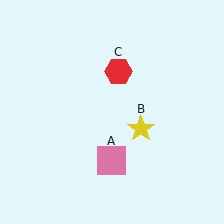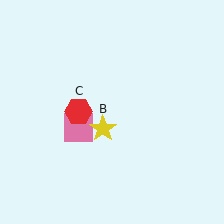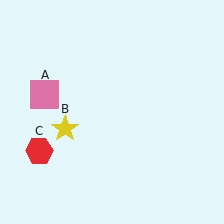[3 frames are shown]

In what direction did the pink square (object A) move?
The pink square (object A) moved up and to the left.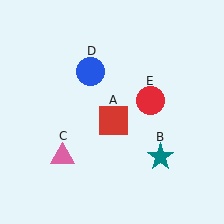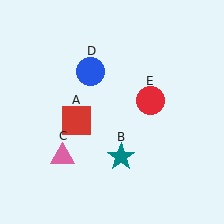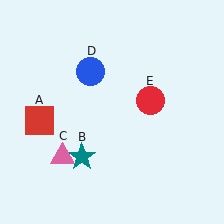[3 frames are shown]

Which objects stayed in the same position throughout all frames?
Pink triangle (object C) and blue circle (object D) and red circle (object E) remained stationary.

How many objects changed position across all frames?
2 objects changed position: red square (object A), teal star (object B).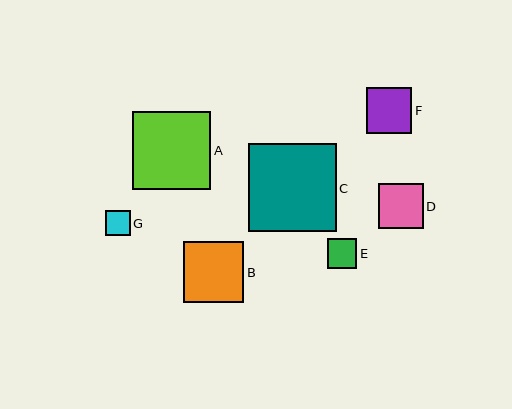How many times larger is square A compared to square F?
Square A is approximately 1.7 times the size of square F.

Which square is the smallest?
Square G is the smallest with a size of approximately 25 pixels.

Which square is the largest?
Square C is the largest with a size of approximately 88 pixels.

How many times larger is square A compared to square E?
Square A is approximately 2.6 times the size of square E.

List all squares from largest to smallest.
From largest to smallest: C, A, B, F, D, E, G.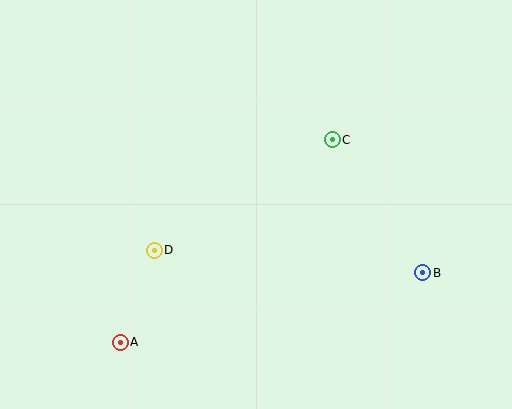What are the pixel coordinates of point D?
Point D is at (154, 250).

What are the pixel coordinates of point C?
Point C is at (332, 140).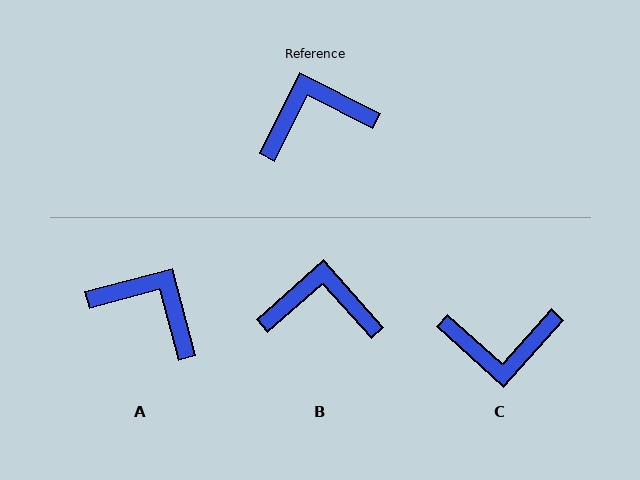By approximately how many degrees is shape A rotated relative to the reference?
Approximately 48 degrees clockwise.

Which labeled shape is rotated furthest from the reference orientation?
C, about 165 degrees away.